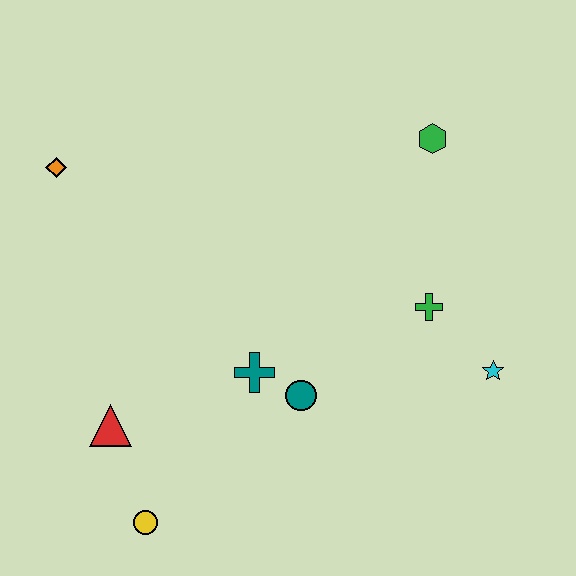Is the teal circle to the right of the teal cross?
Yes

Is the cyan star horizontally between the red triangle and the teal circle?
No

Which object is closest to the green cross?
The cyan star is closest to the green cross.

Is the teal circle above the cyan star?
No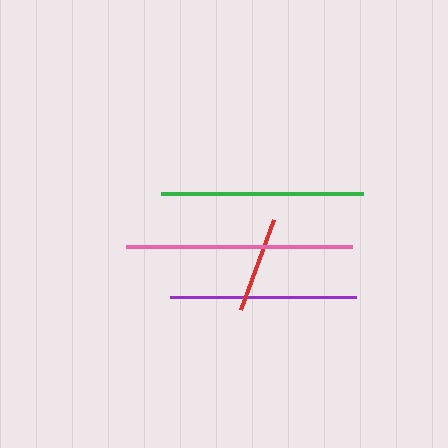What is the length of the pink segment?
The pink segment is approximately 226 pixels long.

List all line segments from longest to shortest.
From longest to shortest: pink, green, purple, red.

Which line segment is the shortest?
The red line is the shortest at approximately 96 pixels.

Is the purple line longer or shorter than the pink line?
The pink line is longer than the purple line.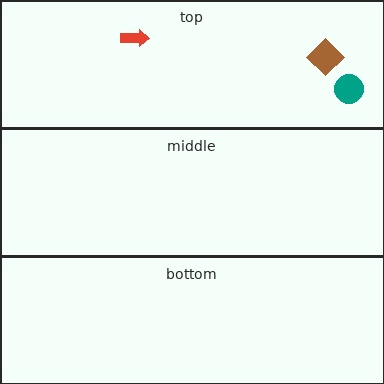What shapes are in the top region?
The brown diamond, the teal circle, the red arrow.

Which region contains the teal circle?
The top region.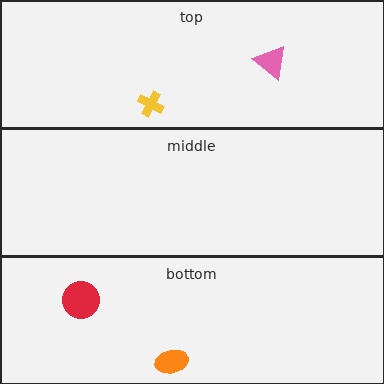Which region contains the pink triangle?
The top region.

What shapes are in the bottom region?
The orange ellipse, the red circle.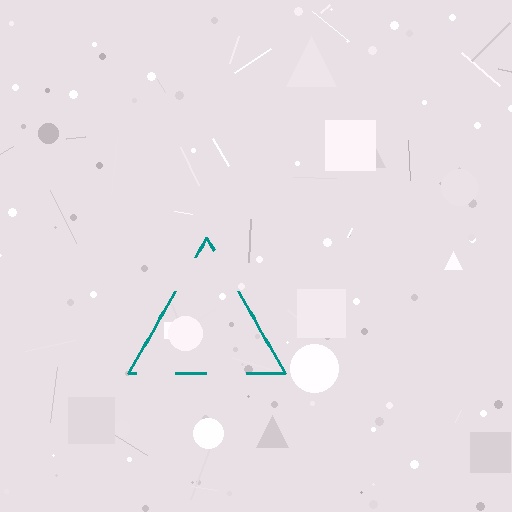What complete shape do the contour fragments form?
The contour fragments form a triangle.